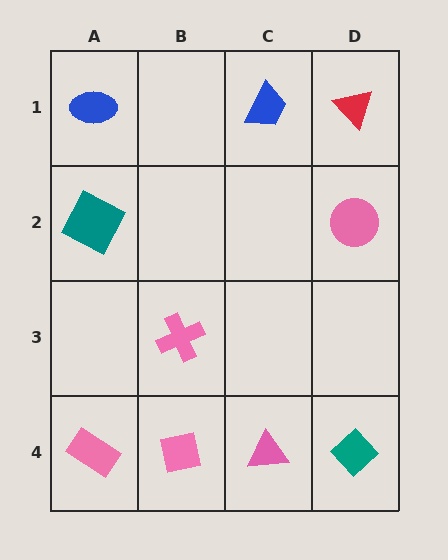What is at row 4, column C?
A pink triangle.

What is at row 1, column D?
A red triangle.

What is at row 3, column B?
A pink cross.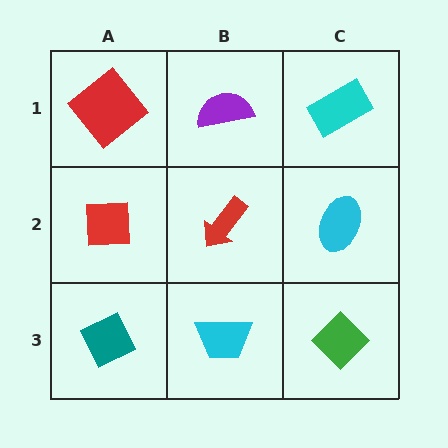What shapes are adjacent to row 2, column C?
A cyan rectangle (row 1, column C), a green diamond (row 3, column C), a red arrow (row 2, column B).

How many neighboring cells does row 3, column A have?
2.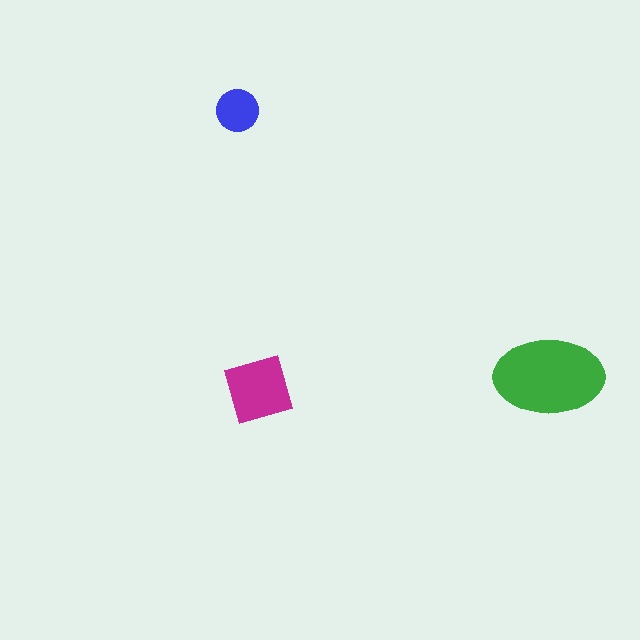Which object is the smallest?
The blue circle.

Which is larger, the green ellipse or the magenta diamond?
The green ellipse.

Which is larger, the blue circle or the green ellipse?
The green ellipse.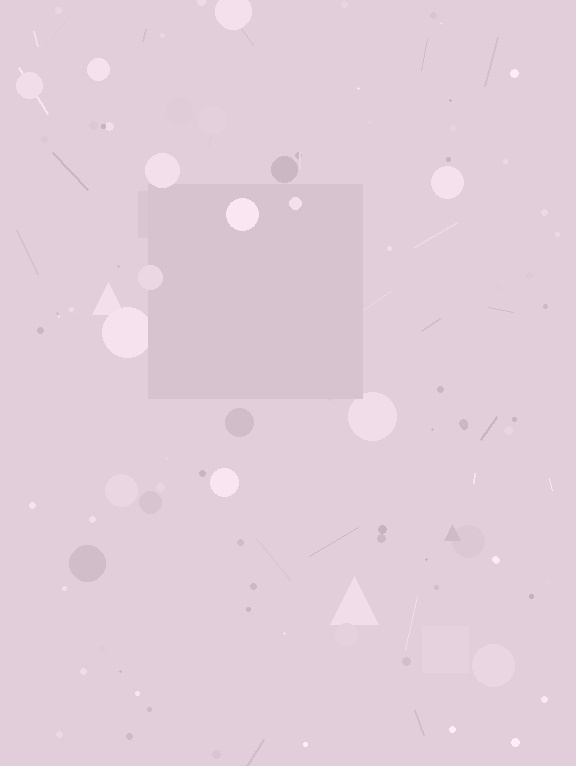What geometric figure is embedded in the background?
A square is embedded in the background.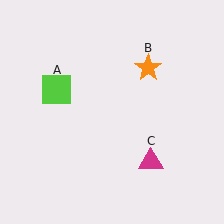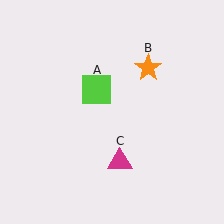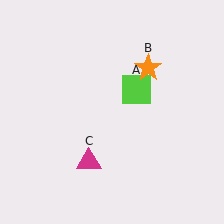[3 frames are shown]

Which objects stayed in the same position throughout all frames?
Orange star (object B) remained stationary.